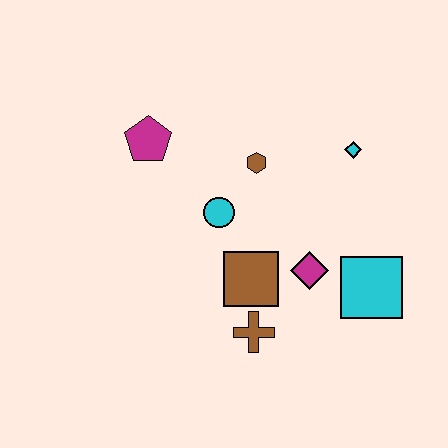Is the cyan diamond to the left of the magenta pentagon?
No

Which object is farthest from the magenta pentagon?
The cyan square is farthest from the magenta pentagon.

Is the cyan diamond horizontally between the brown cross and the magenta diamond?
No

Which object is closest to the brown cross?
The brown square is closest to the brown cross.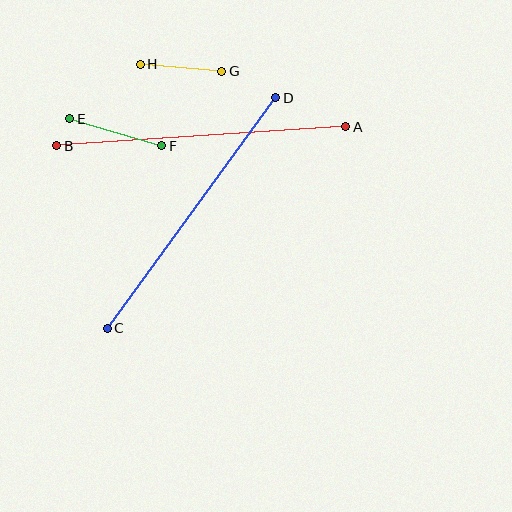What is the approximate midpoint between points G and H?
The midpoint is at approximately (181, 68) pixels.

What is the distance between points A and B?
The distance is approximately 290 pixels.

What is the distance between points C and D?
The distance is approximately 285 pixels.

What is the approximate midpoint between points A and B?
The midpoint is at approximately (201, 136) pixels.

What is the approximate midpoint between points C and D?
The midpoint is at approximately (191, 213) pixels.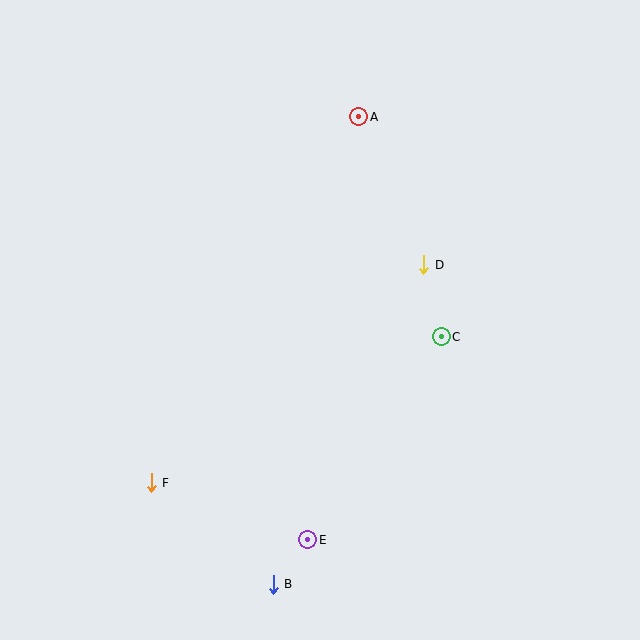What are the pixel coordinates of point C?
Point C is at (441, 337).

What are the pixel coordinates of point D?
Point D is at (424, 265).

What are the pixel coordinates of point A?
Point A is at (359, 117).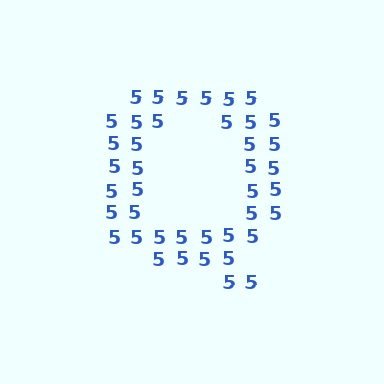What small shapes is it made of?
It is made of small digit 5's.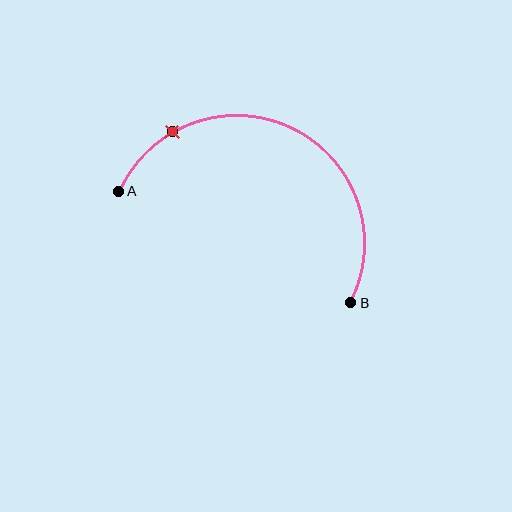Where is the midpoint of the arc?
The arc midpoint is the point on the curve farthest from the straight line joining A and B. It sits above that line.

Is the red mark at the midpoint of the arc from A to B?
No. The red mark lies on the arc but is closer to endpoint A. The arc midpoint would be at the point on the curve equidistant along the arc from both A and B.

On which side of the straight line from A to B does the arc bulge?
The arc bulges above the straight line connecting A and B.